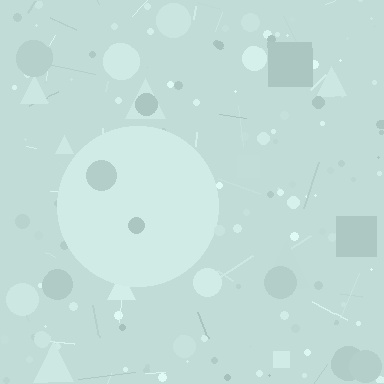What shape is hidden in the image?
A circle is hidden in the image.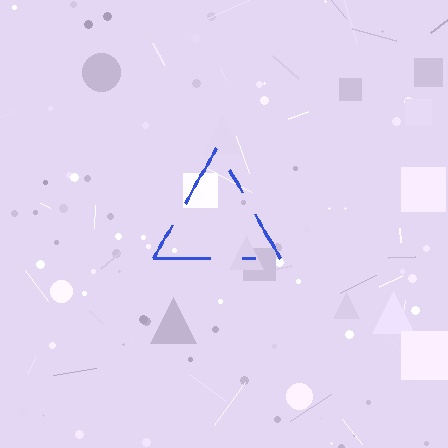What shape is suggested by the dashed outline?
The dashed outline suggests a triangle.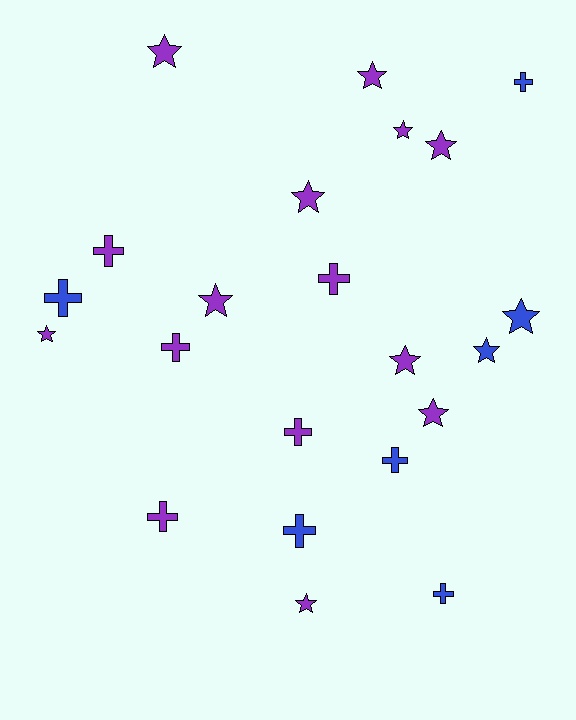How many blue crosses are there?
There are 5 blue crosses.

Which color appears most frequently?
Purple, with 15 objects.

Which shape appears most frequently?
Star, with 12 objects.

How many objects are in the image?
There are 22 objects.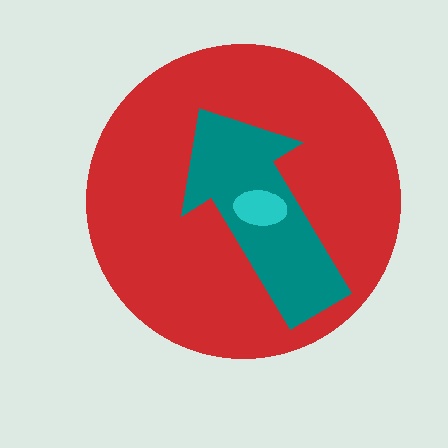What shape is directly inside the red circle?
The teal arrow.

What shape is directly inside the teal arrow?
The cyan ellipse.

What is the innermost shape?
The cyan ellipse.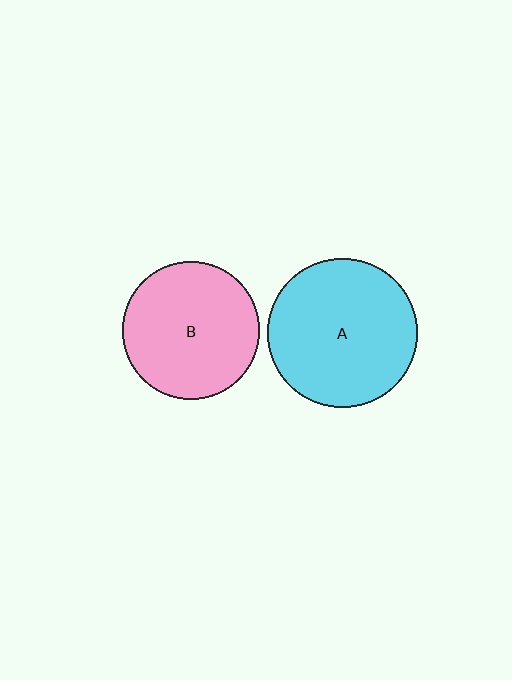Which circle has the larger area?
Circle A (cyan).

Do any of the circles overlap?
No, none of the circles overlap.